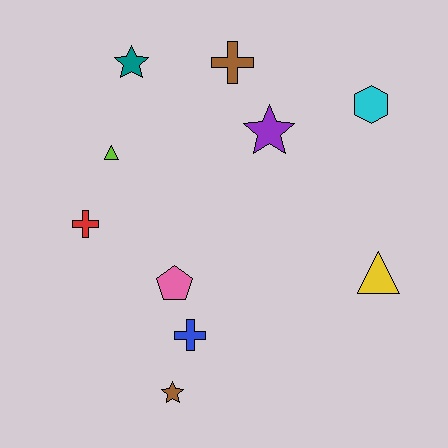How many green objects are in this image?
There are no green objects.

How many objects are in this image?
There are 10 objects.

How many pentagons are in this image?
There is 1 pentagon.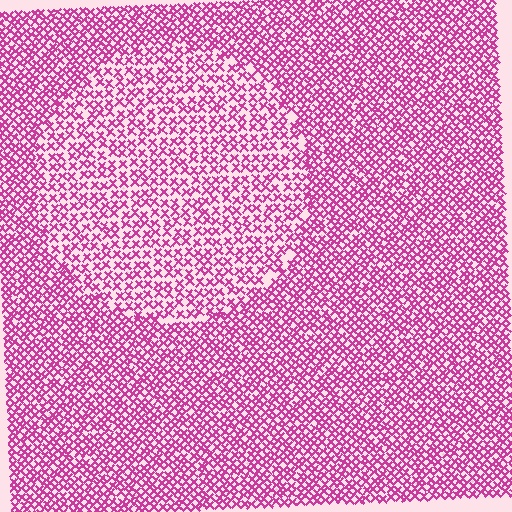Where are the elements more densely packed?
The elements are more densely packed outside the circle boundary.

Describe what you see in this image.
The image contains small magenta elements arranged at two different densities. A circle-shaped region is visible where the elements are less densely packed than the surrounding area.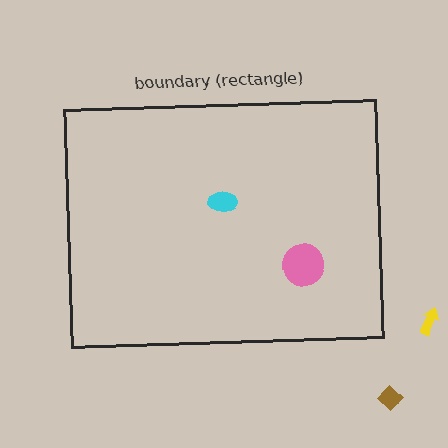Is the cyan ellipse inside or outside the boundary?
Inside.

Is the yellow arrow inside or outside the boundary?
Outside.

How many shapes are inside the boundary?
2 inside, 2 outside.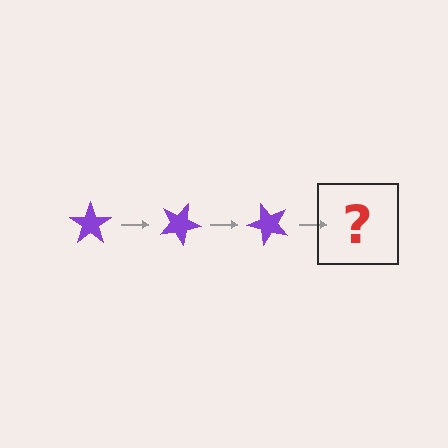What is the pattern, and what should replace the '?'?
The pattern is that the star rotates 25 degrees each step. The '?' should be a purple star rotated 75 degrees.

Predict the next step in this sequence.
The next step is a purple star rotated 75 degrees.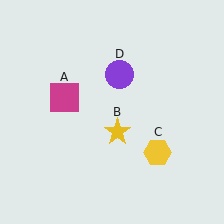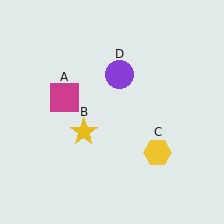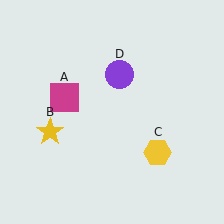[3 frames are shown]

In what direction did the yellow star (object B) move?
The yellow star (object B) moved left.